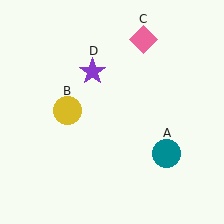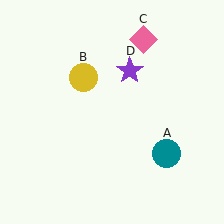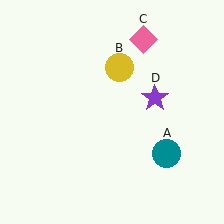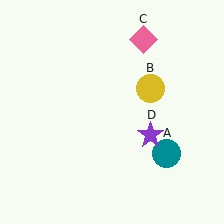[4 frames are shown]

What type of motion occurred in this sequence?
The yellow circle (object B), purple star (object D) rotated clockwise around the center of the scene.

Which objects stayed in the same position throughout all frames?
Teal circle (object A) and pink diamond (object C) remained stationary.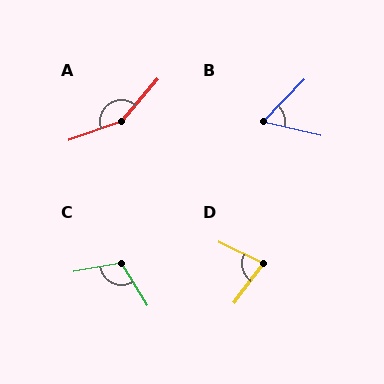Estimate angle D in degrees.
Approximately 79 degrees.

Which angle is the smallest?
B, at approximately 58 degrees.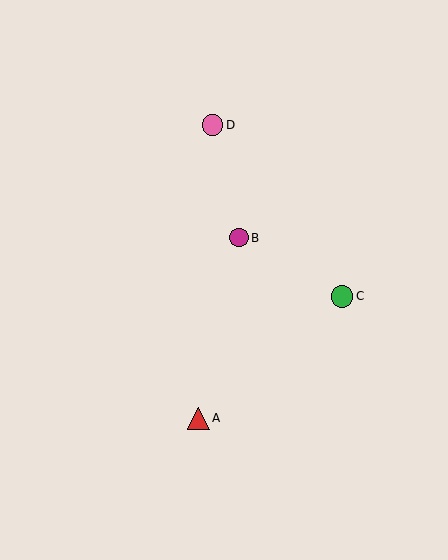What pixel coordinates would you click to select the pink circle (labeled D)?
Click at (212, 125) to select the pink circle D.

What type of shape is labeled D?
Shape D is a pink circle.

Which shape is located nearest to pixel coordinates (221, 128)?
The pink circle (labeled D) at (212, 125) is nearest to that location.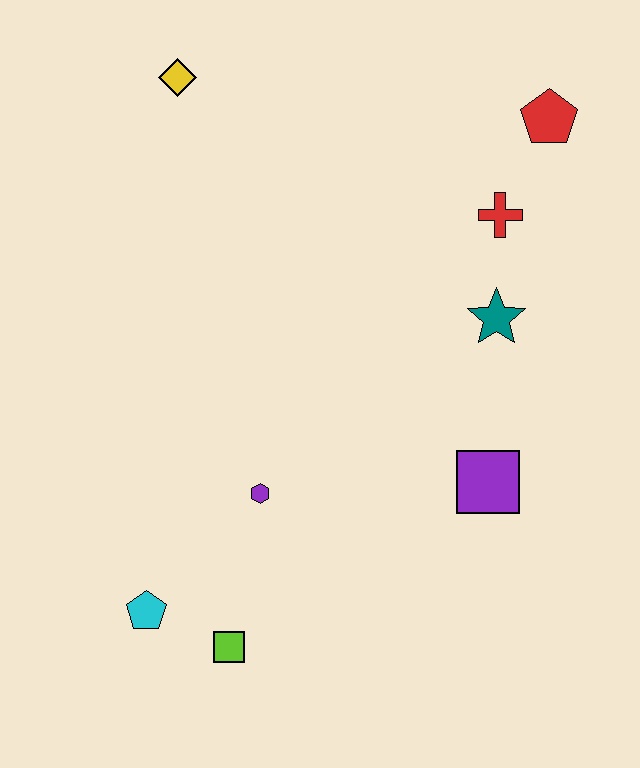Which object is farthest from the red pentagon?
The cyan pentagon is farthest from the red pentagon.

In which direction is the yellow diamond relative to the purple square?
The yellow diamond is above the purple square.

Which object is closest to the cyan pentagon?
The lime square is closest to the cyan pentagon.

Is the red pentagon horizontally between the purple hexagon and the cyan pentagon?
No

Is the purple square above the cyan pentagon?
Yes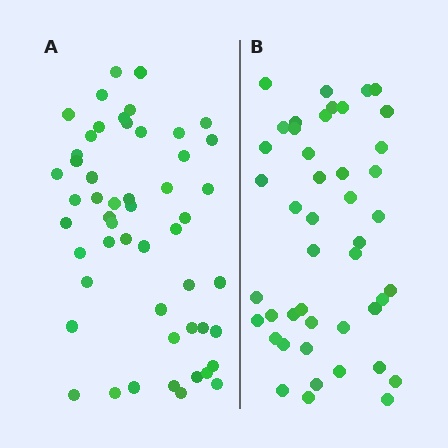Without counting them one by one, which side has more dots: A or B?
Region A (the left region) has more dots.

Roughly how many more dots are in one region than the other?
Region A has roughly 8 or so more dots than region B.